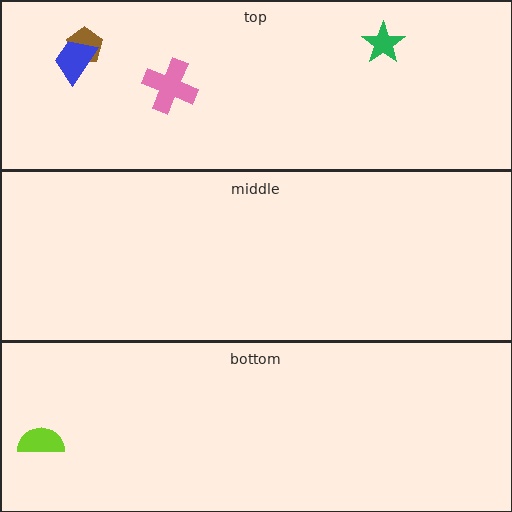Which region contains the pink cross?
The top region.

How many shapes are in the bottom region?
1.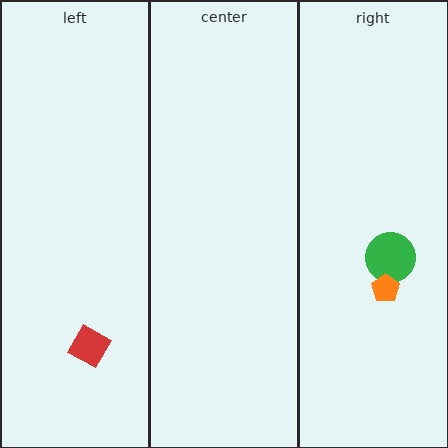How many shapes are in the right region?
3.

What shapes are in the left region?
The red diamond.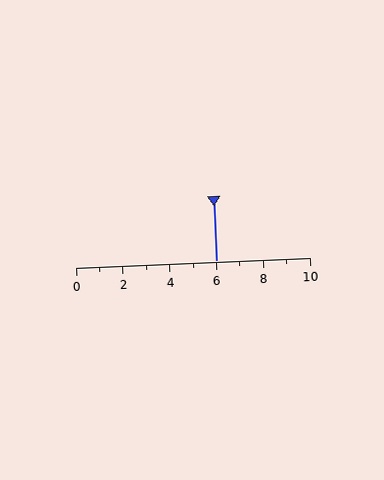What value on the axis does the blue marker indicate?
The marker indicates approximately 6.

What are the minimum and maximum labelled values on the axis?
The axis runs from 0 to 10.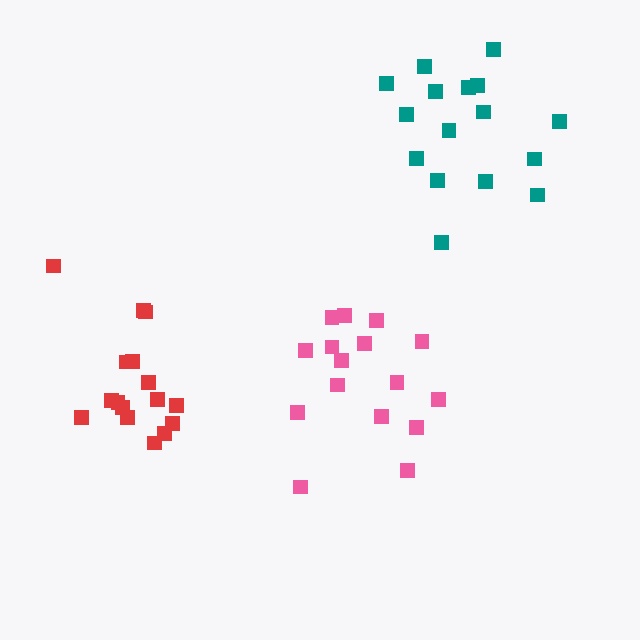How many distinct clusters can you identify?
There are 3 distinct clusters.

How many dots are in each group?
Group 1: 16 dots, Group 2: 16 dots, Group 3: 16 dots (48 total).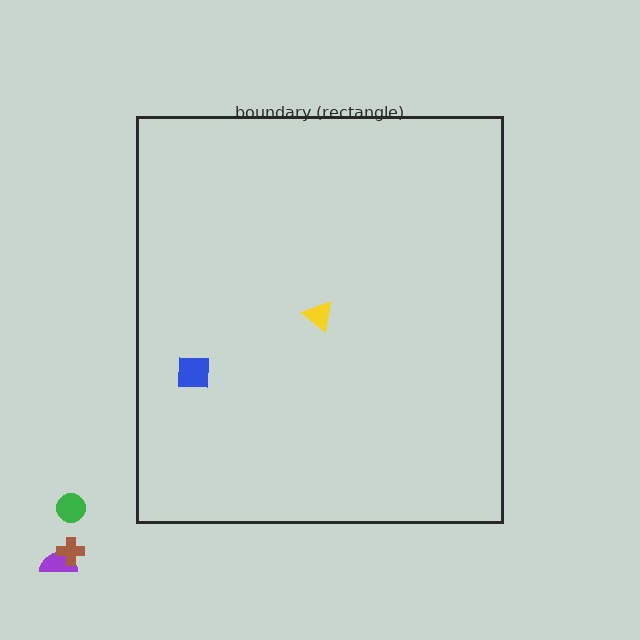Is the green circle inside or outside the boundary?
Outside.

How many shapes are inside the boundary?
2 inside, 3 outside.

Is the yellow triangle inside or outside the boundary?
Inside.